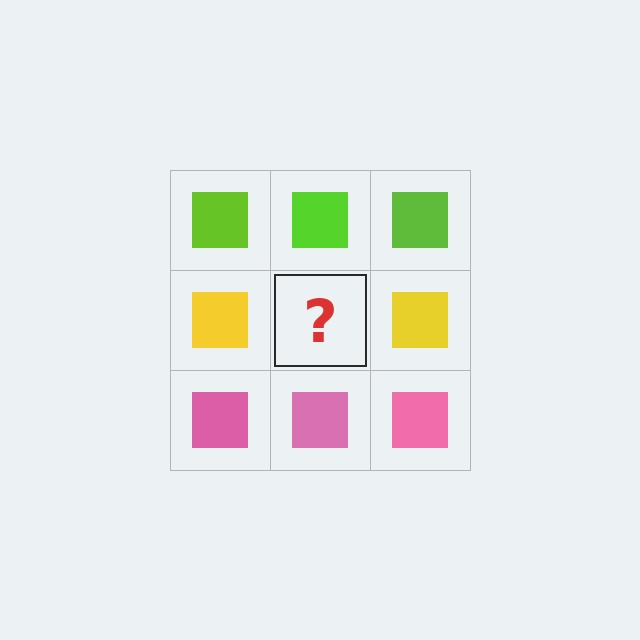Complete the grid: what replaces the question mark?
The question mark should be replaced with a yellow square.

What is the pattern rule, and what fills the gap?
The rule is that each row has a consistent color. The gap should be filled with a yellow square.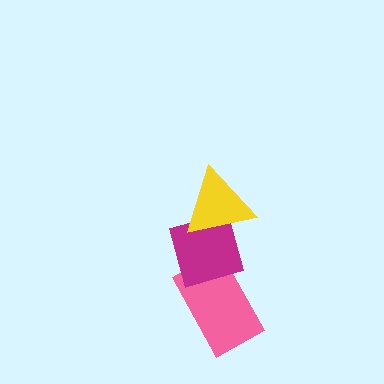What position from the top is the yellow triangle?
The yellow triangle is 1st from the top.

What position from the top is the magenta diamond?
The magenta diamond is 2nd from the top.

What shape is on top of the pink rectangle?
The magenta diamond is on top of the pink rectangle.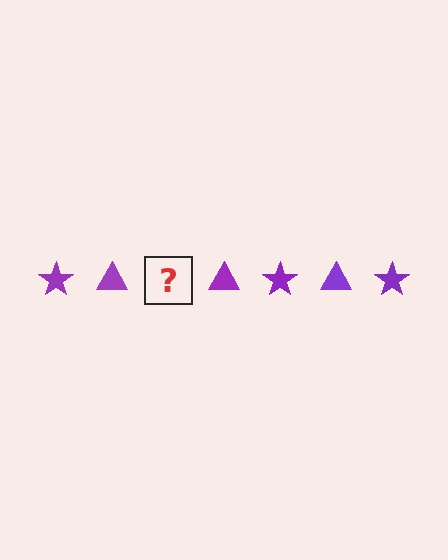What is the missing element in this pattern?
The missing element is a purple star.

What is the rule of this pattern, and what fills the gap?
The rule is that the pattern cycles through star, triangle shapes in purple. The gap should be filled with a purple star.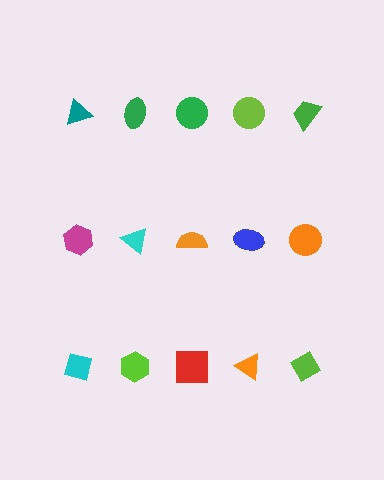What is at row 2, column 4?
A blue ellipse.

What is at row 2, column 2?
A cyan triangle.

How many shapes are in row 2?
5 shapes.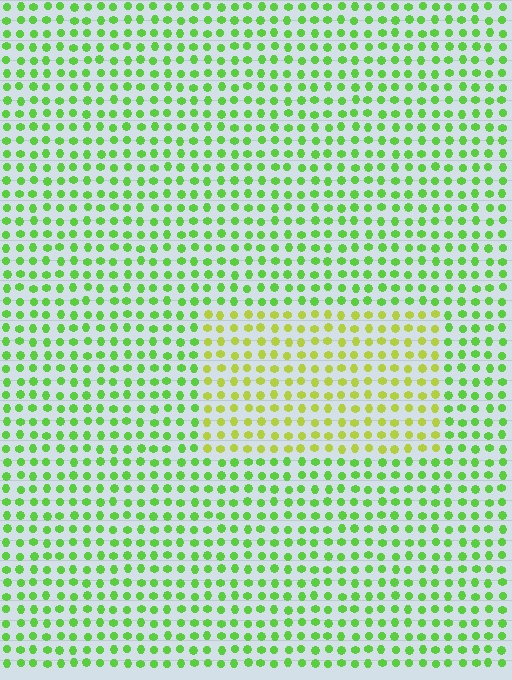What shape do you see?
I see a rectangle.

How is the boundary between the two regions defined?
The boundary is defined purely by a slight shift in hue (about 37 degrees). Spacing, size, and orientation are identical on both sides.